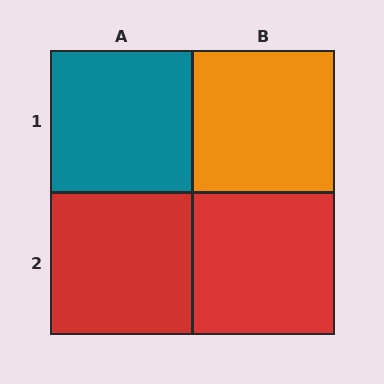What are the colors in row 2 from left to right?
Red, red.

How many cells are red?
2 cells are red.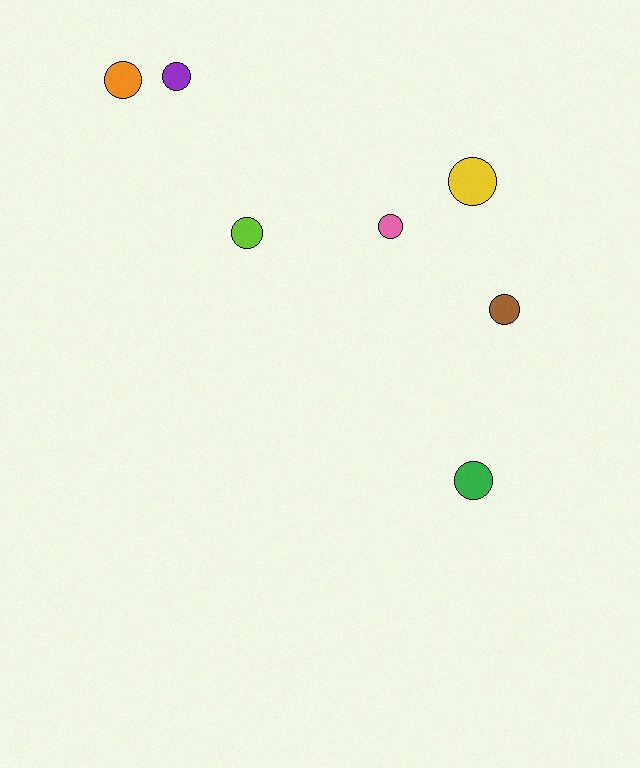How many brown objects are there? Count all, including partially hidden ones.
There is 1 brown object.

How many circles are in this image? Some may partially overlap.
There are 7 circles.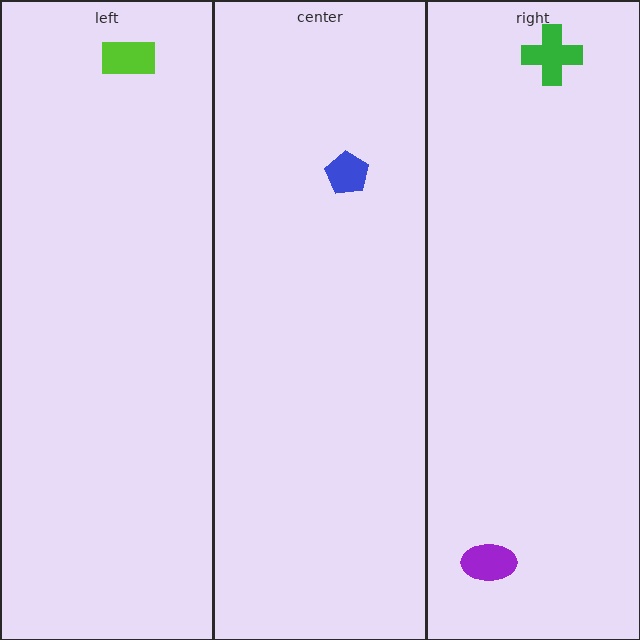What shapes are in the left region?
The lime rectangle.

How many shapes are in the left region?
1.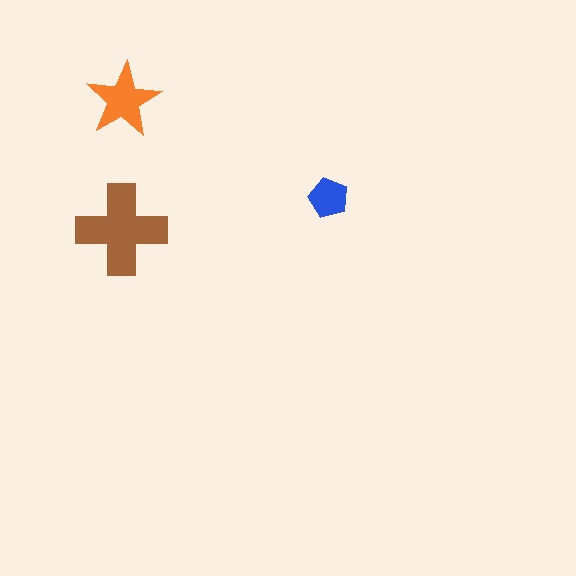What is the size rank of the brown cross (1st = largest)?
1st.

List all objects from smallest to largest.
The blue pentagon, the orange star, the brown cross.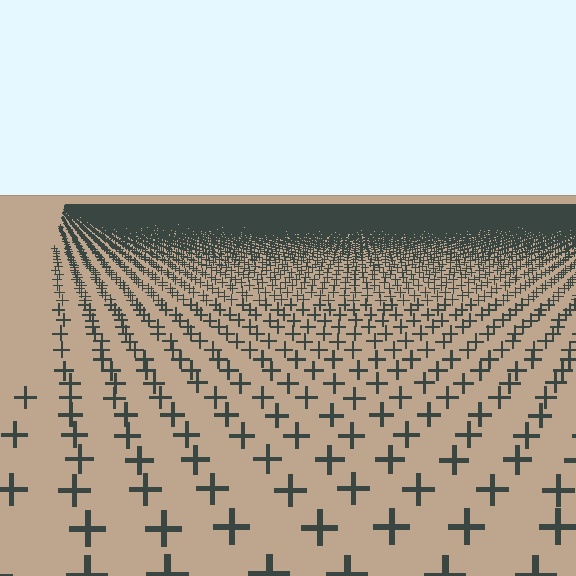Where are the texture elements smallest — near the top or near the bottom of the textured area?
Near the top.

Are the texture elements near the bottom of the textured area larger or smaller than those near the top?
Larger. Near the bottom, elements are closer to the viewer and appear at a bigger on-screen size.